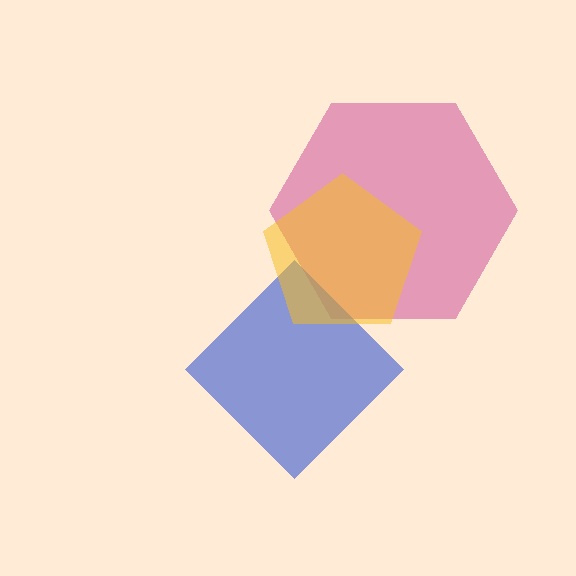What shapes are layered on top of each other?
The layered shapes are: a pink hexagon, a blue diamond, a yellow pentagon.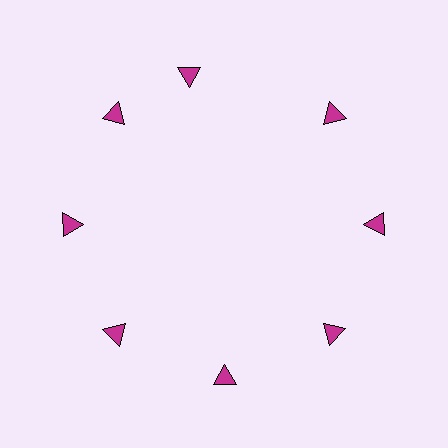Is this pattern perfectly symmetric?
No. The 8 magenta triangles are arranged in a ring, but one element near the 12 o'clock position is rotated out of alignment along the ring, breaking the 8-fold rotational symmetry.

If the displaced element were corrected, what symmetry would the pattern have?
It would have 8-fold rotational symmetry — the pattern would map onto itself every 45 degrees.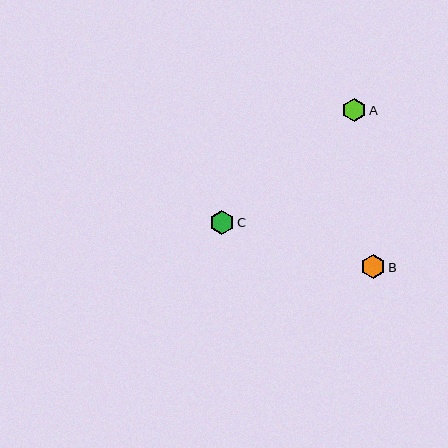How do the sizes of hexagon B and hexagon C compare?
Hexagon B and hexagon C are approximately the same size.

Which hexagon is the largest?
Hexagon B is the largest with a size of approximately 24 pixels.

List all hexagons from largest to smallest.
From largest to smallest: B, C, A.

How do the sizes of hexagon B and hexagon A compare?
Hexagon B and hexagon A are approximately the same size.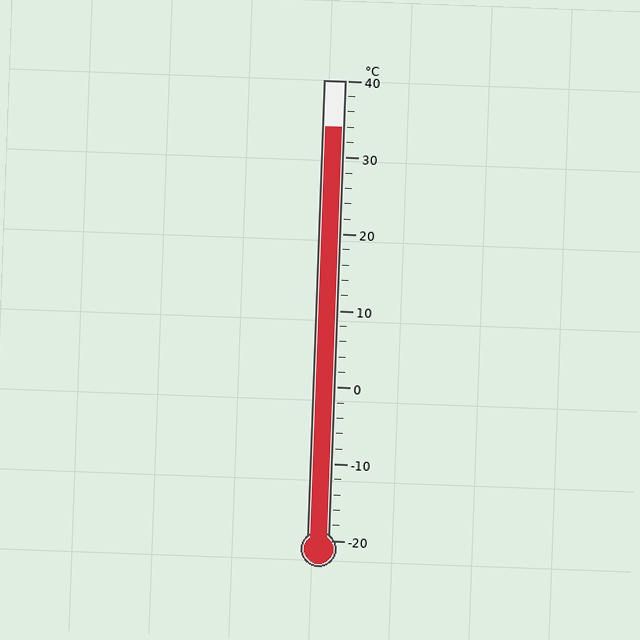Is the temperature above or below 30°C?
The temperature is above 30°C.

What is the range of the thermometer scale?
The thermometer scale ranges from -20°C to 40°C.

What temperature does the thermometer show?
The thermometer shows approximately 34°C.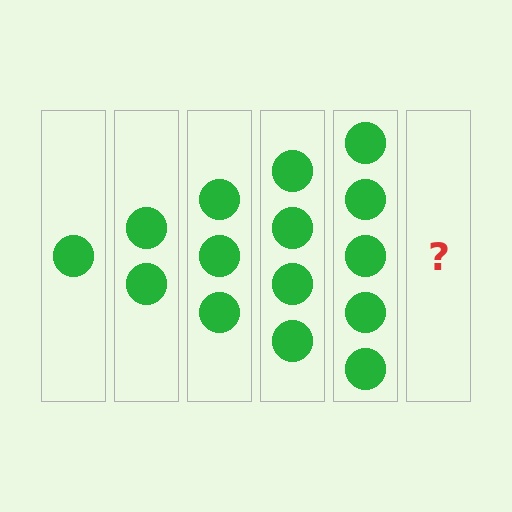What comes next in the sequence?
The next element should be 6 circles.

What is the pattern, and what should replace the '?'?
The pattern is that each step adds one more circle. The '?' should be 6 circles.